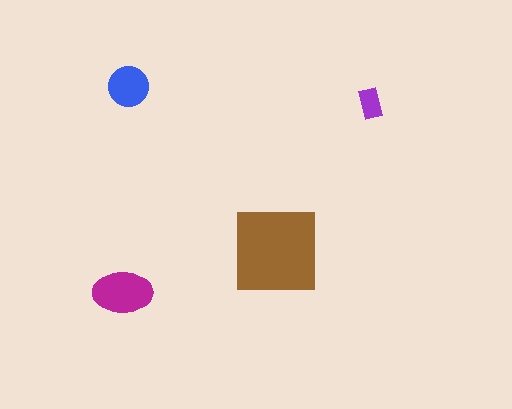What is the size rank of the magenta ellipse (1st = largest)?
2nd.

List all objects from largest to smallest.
The brown square, the magenta ellipse, the blue circle, the purple rectangle.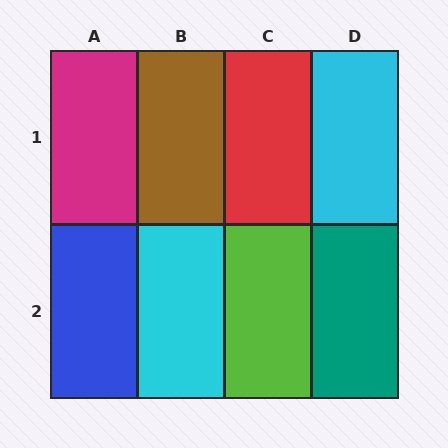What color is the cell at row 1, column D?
Cyan.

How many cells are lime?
1 cell is lime.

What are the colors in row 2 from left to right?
Blue, cyan, lime, teal.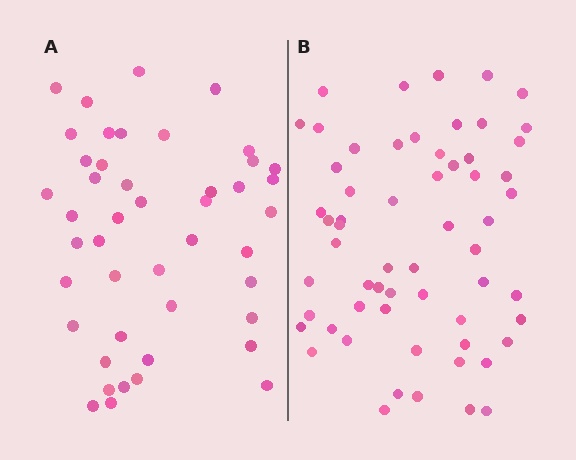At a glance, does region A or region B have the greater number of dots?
Region B (the right region) has more dots.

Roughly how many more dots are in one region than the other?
Region B has approximately 15 more dots than region A.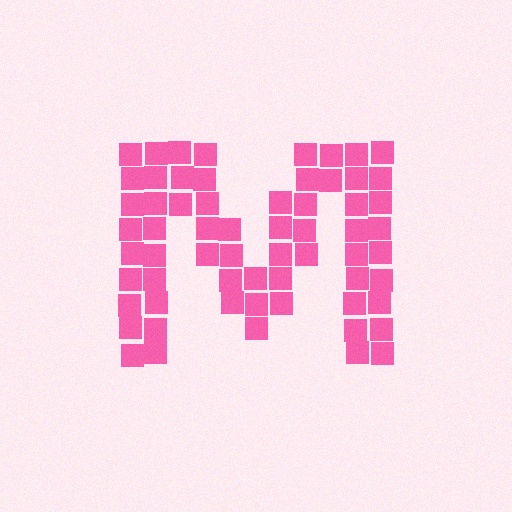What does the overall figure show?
The overall figure shows the letter M.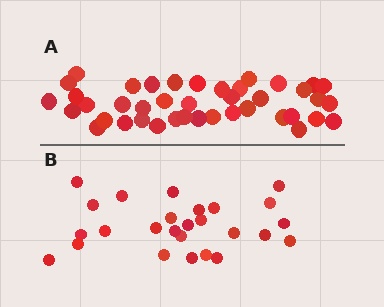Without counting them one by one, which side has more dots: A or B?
Region A (the top region) has more dots.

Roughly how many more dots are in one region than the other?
Region A has approximately 15 more dots than region B.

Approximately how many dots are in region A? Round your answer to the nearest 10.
About 40 dots. (The exact count is 41, which rounds to 40.)